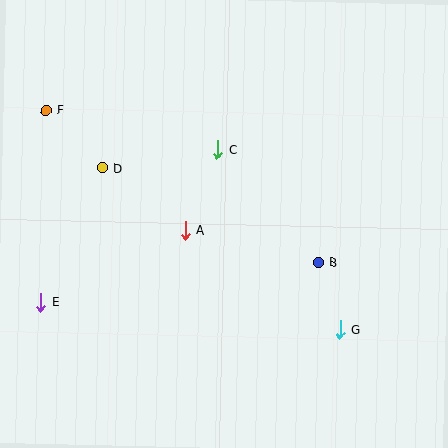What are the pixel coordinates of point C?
Point C is at (217, 150).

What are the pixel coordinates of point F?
Point F is at (46, 110).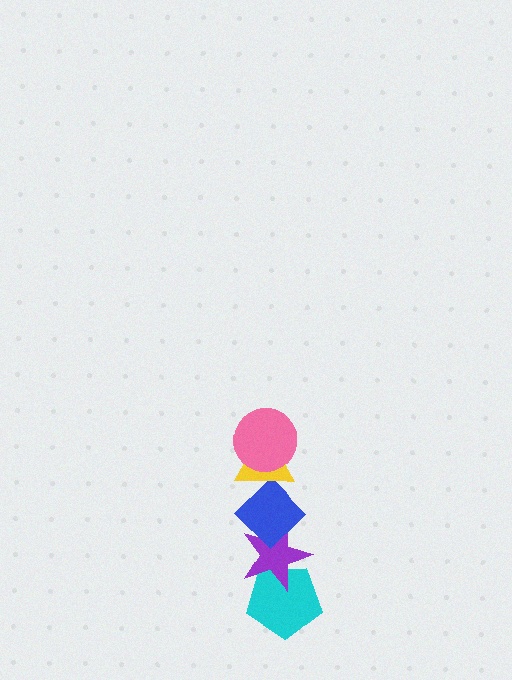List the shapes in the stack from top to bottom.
From top to bottom: the pink circle, the yellow triangle, the blue diamond, the purple star, the cyan pentagon.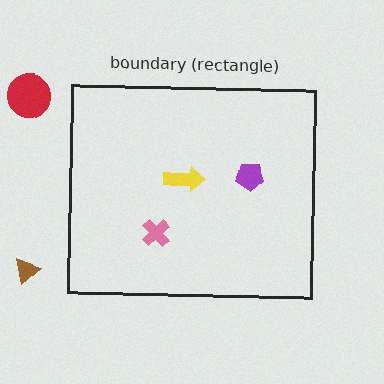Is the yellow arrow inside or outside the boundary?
Inside.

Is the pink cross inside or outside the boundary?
Inside.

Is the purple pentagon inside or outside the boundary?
Inside.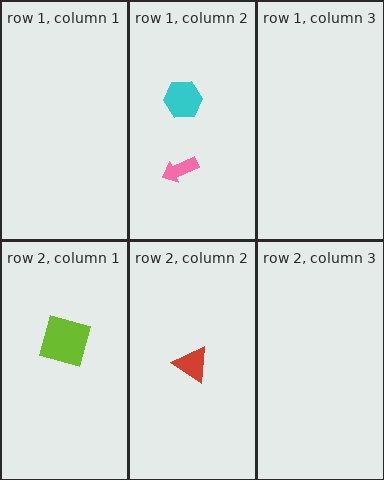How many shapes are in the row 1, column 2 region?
2.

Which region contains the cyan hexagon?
The row 1, column 2 region.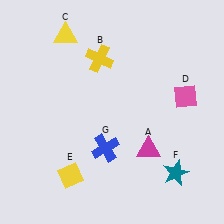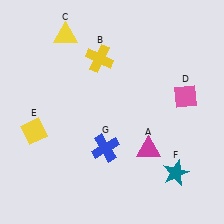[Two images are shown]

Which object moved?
The yellow diamond (E) moved up.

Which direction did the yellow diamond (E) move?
The yellow diamond (E) moved up.